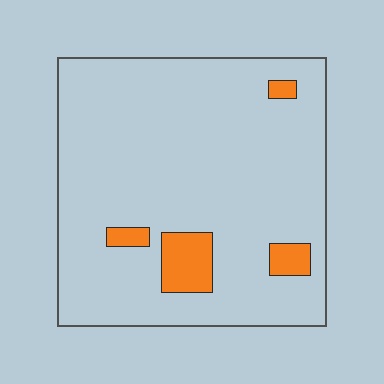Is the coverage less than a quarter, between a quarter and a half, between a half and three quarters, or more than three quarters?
Less than a quarter.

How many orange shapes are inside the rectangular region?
4.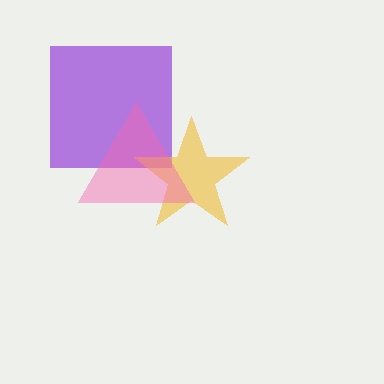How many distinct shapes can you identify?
There are 3 distinct shapes: a purple square, a yellow star, a pink triangle.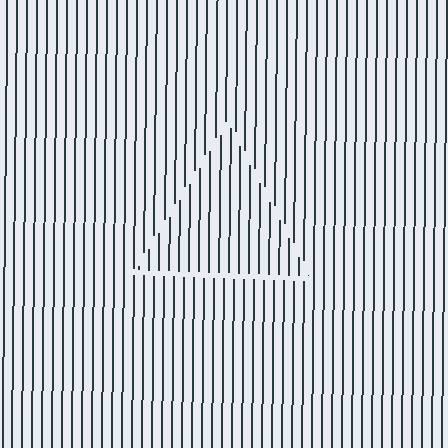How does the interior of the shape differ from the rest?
The interior of the shape contains the same grating, shifted by half a period — the contour is defined by the phase discontinuity where line-ends from the inner and outer gratings abut.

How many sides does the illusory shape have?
3 sides — the line-ends trace a triangle.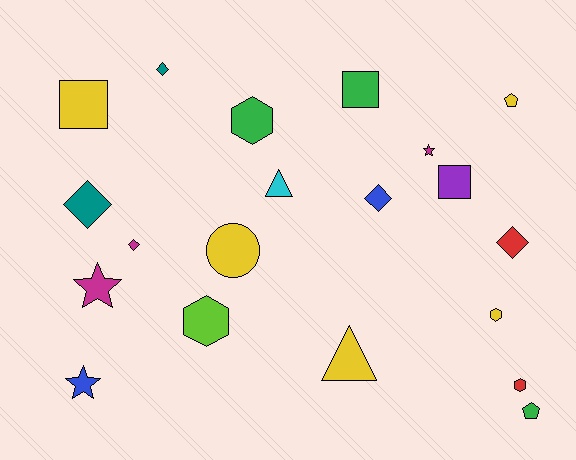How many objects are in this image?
There are 20 objects.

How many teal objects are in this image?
There are 2 teal objects.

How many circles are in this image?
There is 1 circle.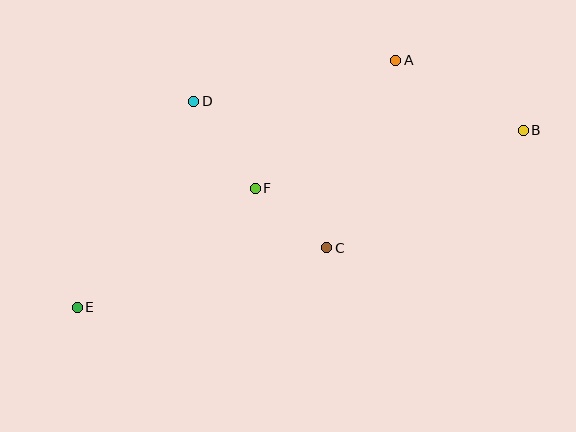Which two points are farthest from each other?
Points B and E are farthest from each other.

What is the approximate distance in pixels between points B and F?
The distance between B and F is approximately 274 pixels.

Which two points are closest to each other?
Points C and F are closest to each other.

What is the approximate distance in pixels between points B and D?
The distance between B and D is approximately 330 pixels.